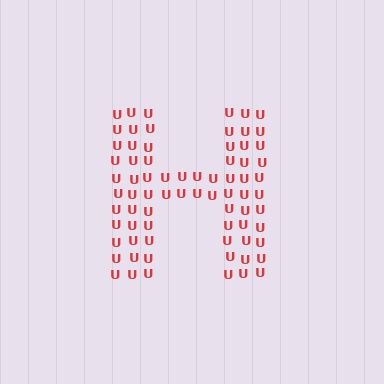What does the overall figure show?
The overall figure shows the letter H.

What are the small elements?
The small elements are letter U's.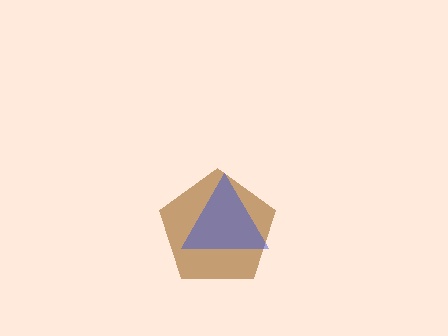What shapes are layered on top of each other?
The layered shapes are: a brown pentagon, a blue triangle.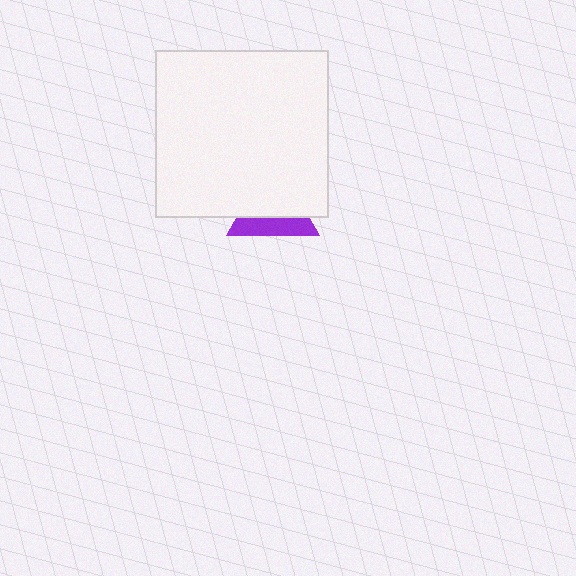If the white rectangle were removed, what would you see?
You would see the complete purple triangle.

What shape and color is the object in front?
The object in front is a white rectangle.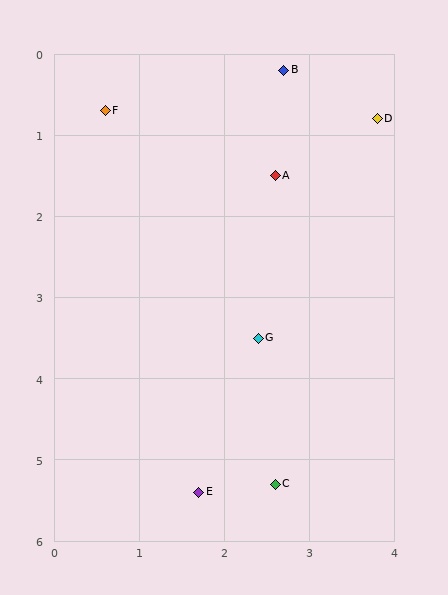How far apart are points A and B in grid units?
Points A and B are about 1.3 grid units apart.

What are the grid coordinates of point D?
Point D is at approximately (3.8, 0.8).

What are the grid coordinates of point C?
Point C is at approximately (2.6, 5.3).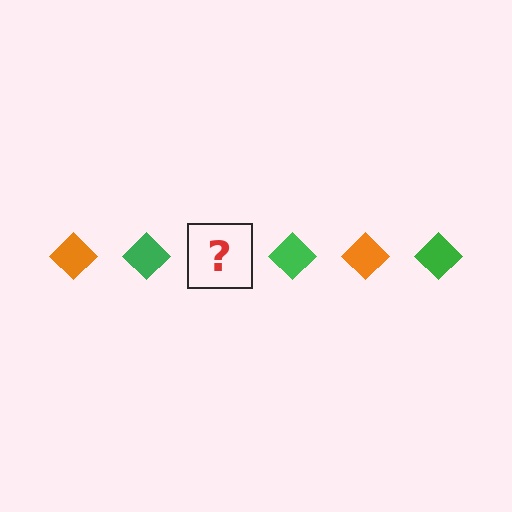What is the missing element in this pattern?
The missing element is an orange diamond.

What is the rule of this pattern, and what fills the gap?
The rule is that the pattern cycles through orange, green diamonds. The gap should be filled with an orange diamond.